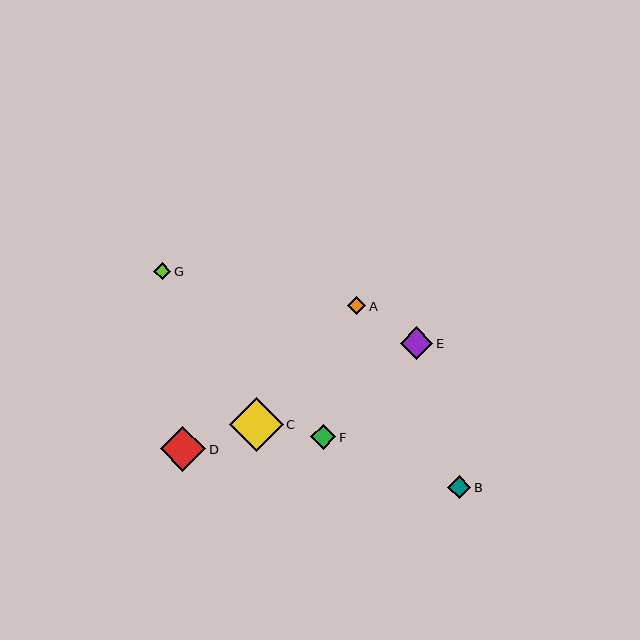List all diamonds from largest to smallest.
From largest to smallest: C, D, E, F, B, A, G.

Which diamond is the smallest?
Diamond G is the smallest with a size of approximately 17 pixels.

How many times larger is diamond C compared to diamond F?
Diamond C is approximately 2.1 times the size of diamond F.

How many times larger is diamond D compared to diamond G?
Diamond D is approximately 2.7 times the size of diamond G.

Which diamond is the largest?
Diamond C is the largest with a size of approximately 54 pixels.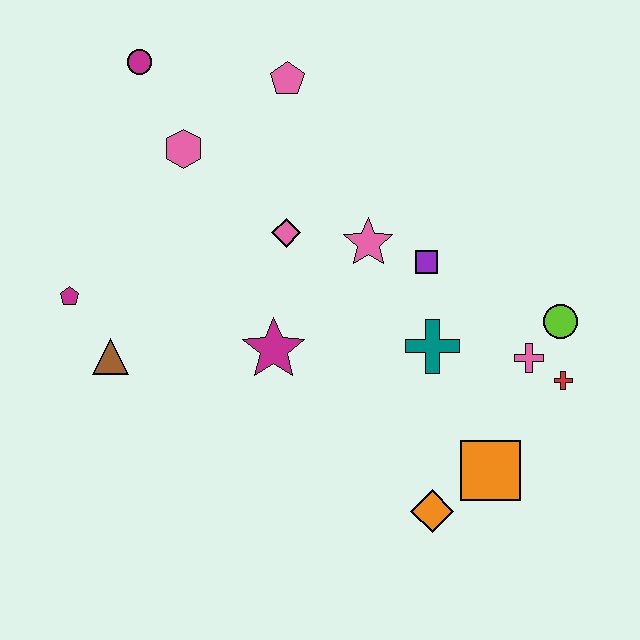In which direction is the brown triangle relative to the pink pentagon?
The brown triangle is below the pink pentagon.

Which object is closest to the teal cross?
The purple square is closest to the teal cross.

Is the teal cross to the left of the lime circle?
Yes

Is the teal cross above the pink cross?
Yes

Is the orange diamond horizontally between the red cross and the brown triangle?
Yes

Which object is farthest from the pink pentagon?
The orange diamond is farthest from the pink pentagon.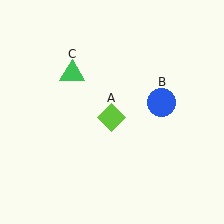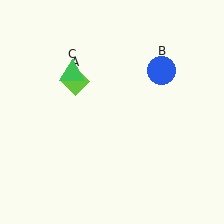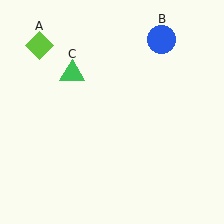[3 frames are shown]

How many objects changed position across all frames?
2 objects changed position: lime diamond (object A), blue circle (object B).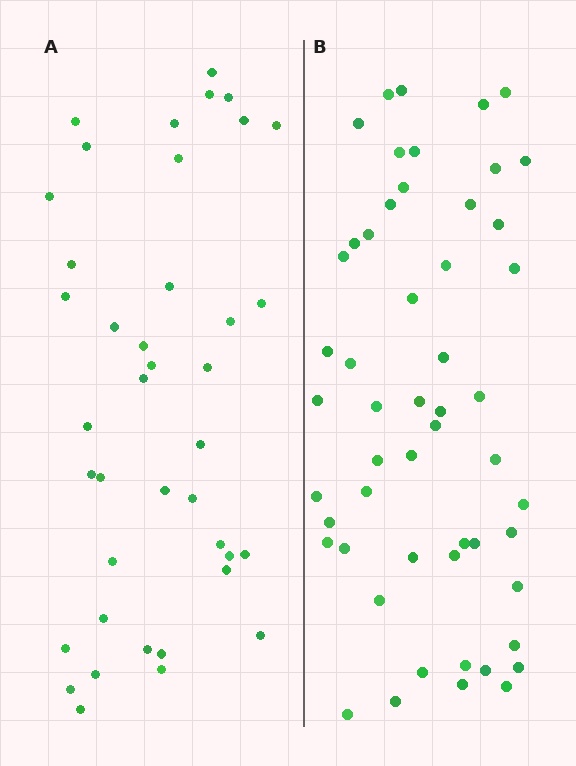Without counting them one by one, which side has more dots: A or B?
Region B (the right region) has more dots.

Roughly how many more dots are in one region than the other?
Region B has approximately 15 more dots than region A.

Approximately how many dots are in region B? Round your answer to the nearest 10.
About 50 dots. (The exact count is 53, which rounds to 50.)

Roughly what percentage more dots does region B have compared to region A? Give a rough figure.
About 30% more.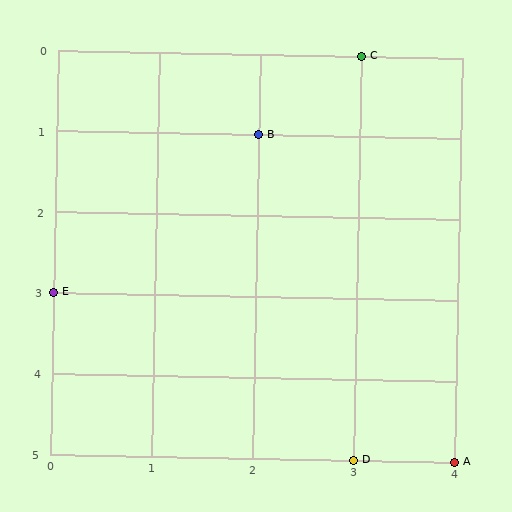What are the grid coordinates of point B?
Point B is at grid coordinates (2, 1).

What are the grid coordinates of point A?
Point A is at grid coordinates (4, 5).